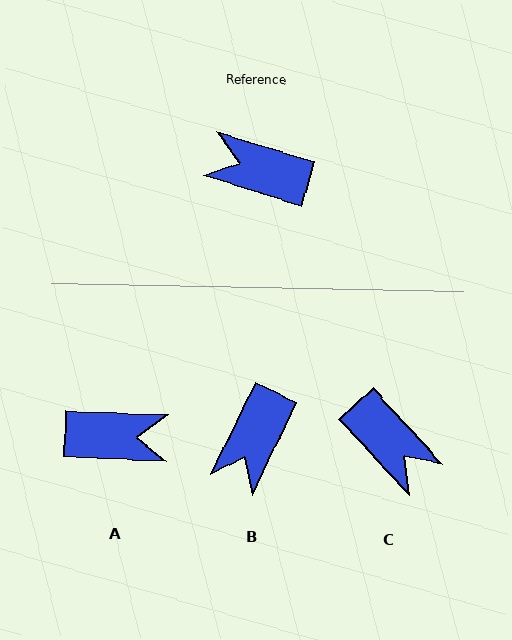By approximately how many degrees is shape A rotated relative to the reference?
Approximately 165 degrees clockwise.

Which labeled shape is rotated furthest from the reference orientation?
A, about 165 degrees away.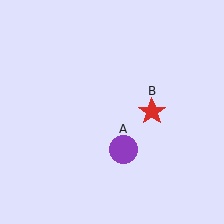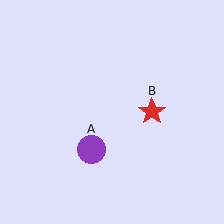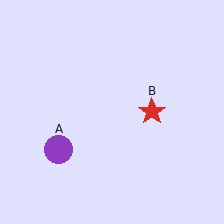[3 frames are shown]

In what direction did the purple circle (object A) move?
The purple circle (object A) moved left.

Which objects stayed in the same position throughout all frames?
Red star (object B) remained stationary.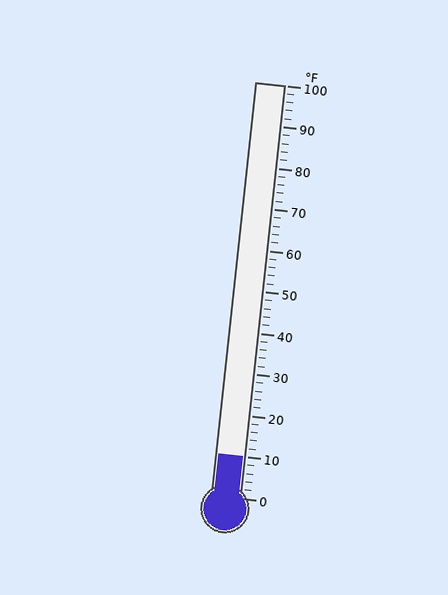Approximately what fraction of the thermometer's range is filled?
The thermometer is filled to approximately 10% of its range.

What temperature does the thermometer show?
The thermometer shows approximately 10°F.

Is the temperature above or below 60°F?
The temperature is below 60°F.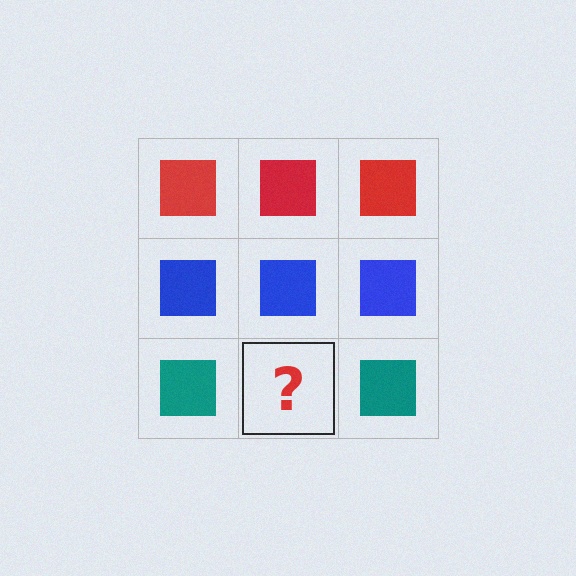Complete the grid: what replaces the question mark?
The question mark should be replaced with a teal square.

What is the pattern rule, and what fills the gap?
The rule is that each row has a consistent color. The gap should be filled with a teal square.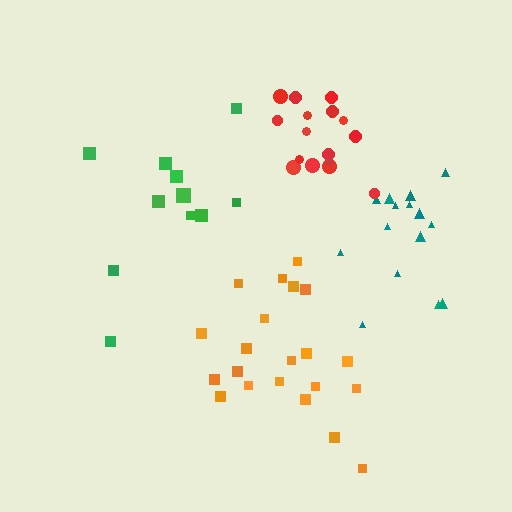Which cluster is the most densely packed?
Red.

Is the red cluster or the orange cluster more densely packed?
Red.